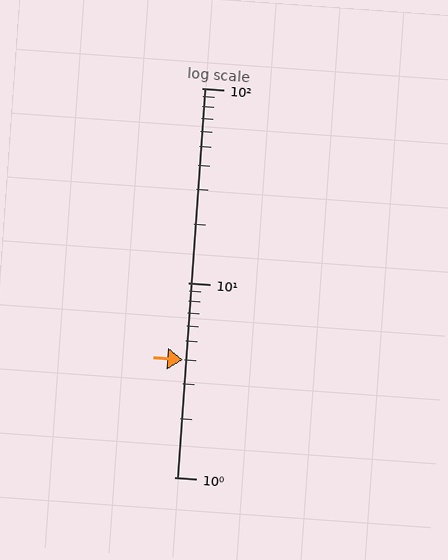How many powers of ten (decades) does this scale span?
The scale spans 2 decades, from 1 to 100.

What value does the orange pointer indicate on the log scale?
The pointer indicates approximately 4.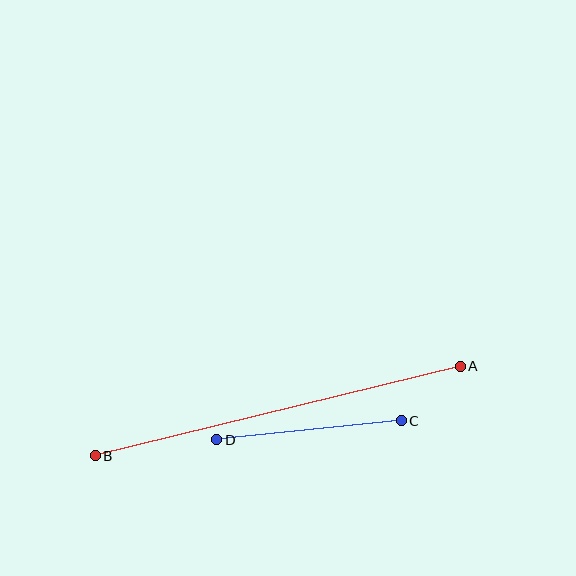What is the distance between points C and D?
The distance is approximately 186 pixels.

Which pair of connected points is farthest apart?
Points A and B are farthest apart.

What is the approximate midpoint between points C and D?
The midpoint is at approximately (309, 430) pixels.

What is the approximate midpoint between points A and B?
The midpoint is at approximately (278, 411) pixels.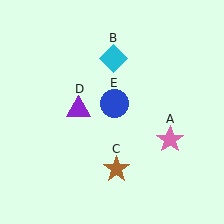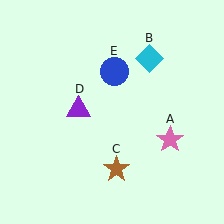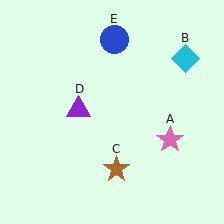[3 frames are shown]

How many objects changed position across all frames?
2 objects changed position: cyan diamond (object B), blue circle (object E).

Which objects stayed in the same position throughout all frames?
Pink star (object A) and brown star (object C) and purple triangle (object D) remained stationary.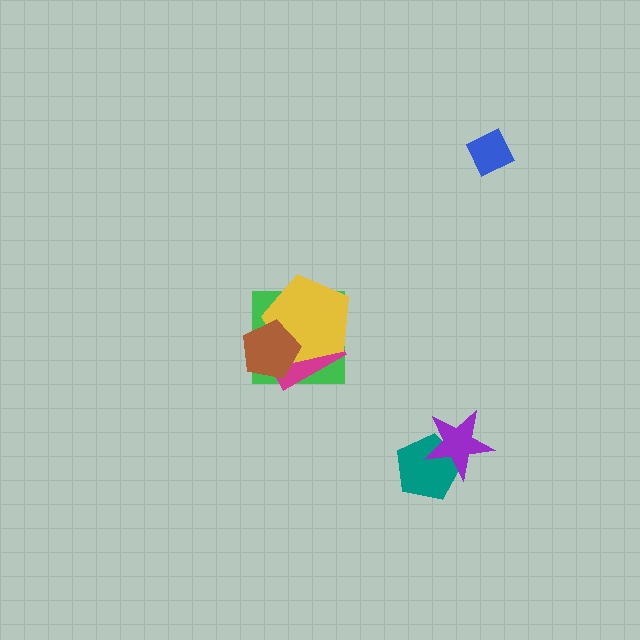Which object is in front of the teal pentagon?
The purple star is in front of the teal pentagon.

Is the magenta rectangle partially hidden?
Yes, it is partially covered by another shape.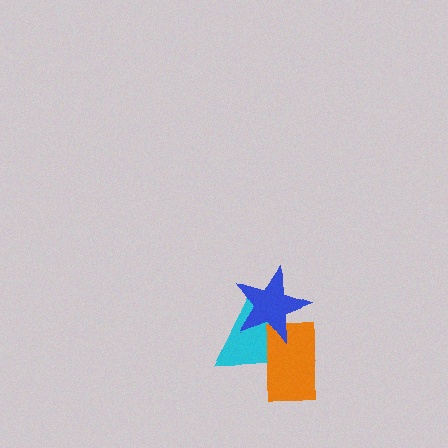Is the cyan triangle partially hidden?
Yes, it is partially covered by another shape.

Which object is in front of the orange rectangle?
The blue star is in front of the orange rectangle.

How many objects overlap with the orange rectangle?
2 objects overlap with the orange rectangle.